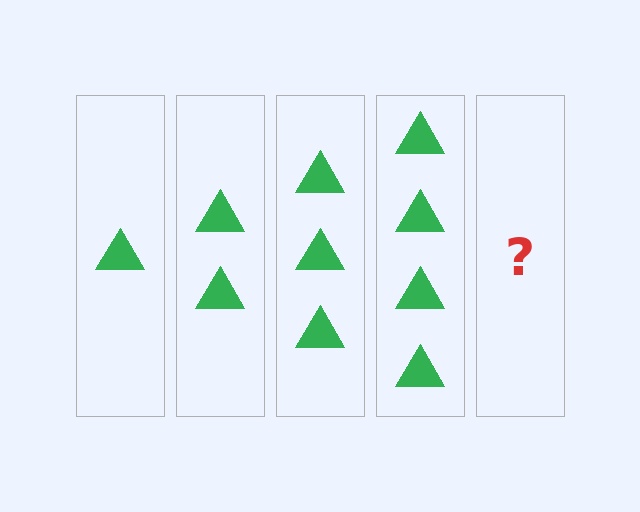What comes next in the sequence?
The next element should be 5 triangles.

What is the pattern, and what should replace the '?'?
The pattern is that each step adds one more triangle. The '?' should be 5 triangles.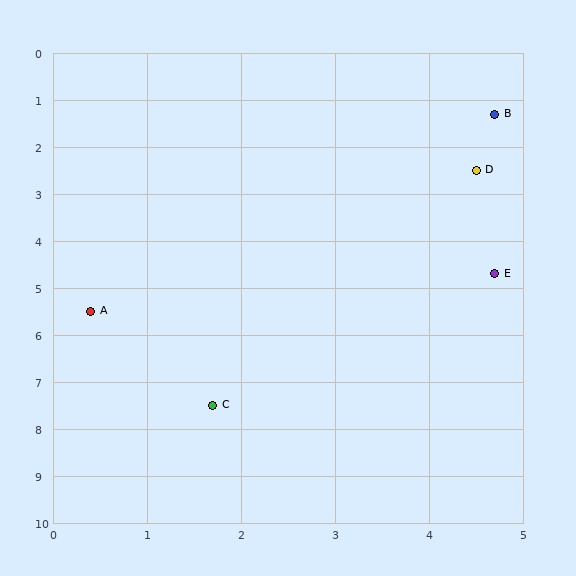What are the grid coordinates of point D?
Point D is at approximately (4.5, 2.5).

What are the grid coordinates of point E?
Point E is at approximately (4.7, 4.7).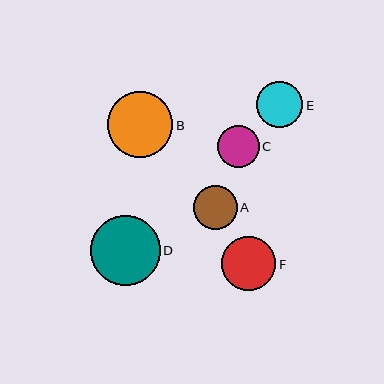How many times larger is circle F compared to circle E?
Circle F is approximately 1.2 times the size of circle E.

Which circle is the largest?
Circle D is the largest with a size of approximately 69 pixels.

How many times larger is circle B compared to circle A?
Circle B is approximately 1.5 times the size of circle A.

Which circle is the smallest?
Circle C is the smallest with a size of approximately 41 pixels.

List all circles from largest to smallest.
From largest to smallest: D, B, F, E, A, C.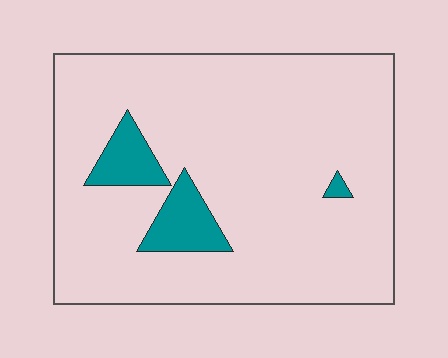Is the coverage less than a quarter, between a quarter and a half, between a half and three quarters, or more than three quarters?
Less than a quarter.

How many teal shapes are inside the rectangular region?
3.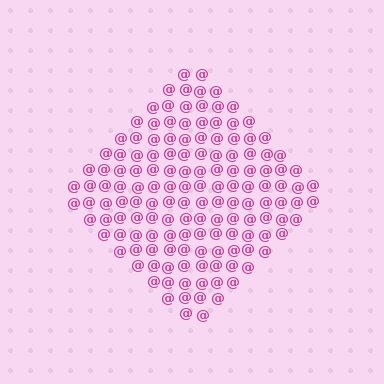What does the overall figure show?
The overall figure shows a diamond.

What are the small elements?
The small elements are at signs.